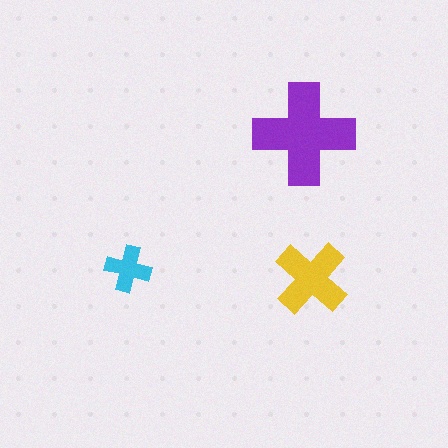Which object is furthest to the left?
The cyan cross is leftmost.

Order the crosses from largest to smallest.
the purple one, the yellow one, the cyan one.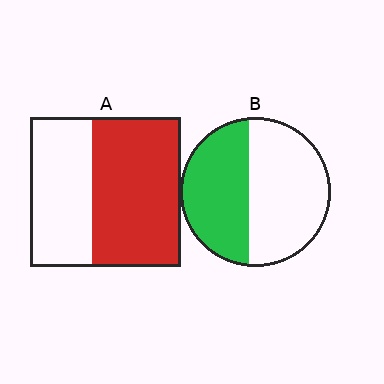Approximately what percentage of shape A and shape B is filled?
A is approximately 60% and B is approximately 45%.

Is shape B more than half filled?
No.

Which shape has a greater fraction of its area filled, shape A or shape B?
Shape A.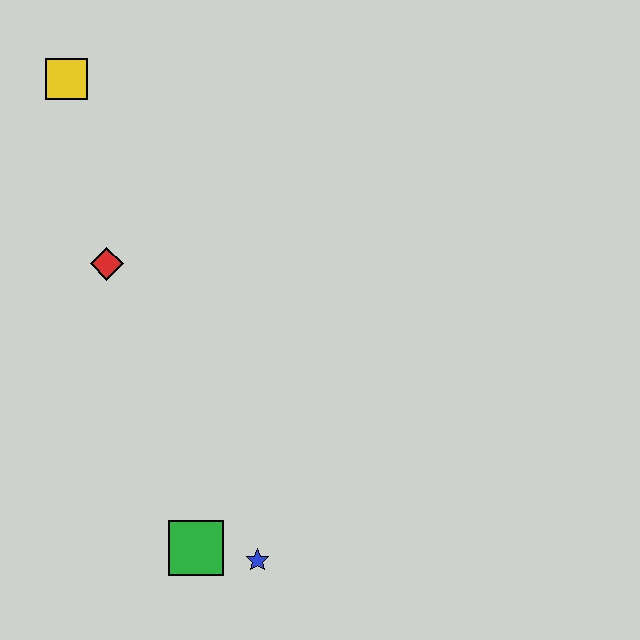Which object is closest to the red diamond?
The yellow square is closest to the red diamond.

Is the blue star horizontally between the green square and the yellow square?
No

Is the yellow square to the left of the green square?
Yes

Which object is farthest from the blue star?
The yellow square is farthest from the blue star.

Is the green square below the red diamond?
Yes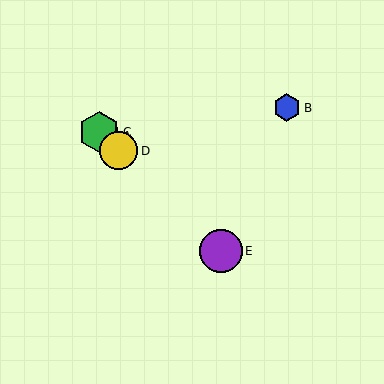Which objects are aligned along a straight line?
Objects A, C, D, E are aligned along a straight line.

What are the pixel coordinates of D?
Object D is at (118, 151).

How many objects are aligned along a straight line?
4 objects (A, C, D, E) are aligned along a straight line.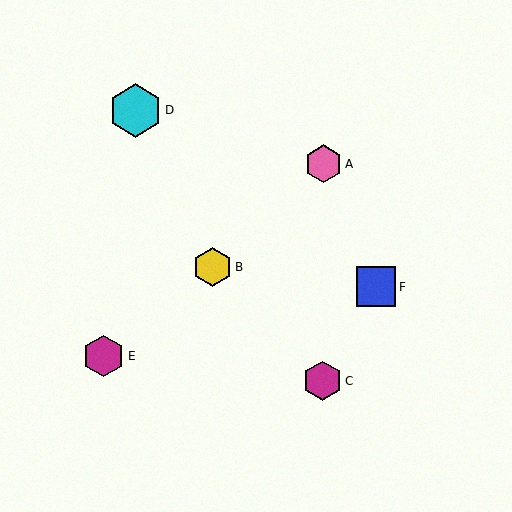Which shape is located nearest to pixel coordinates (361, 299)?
The blue square (labeled F) at (376, 287) is nearest to that location.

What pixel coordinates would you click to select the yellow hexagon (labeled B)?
Click at (213, 267) to select the yellow hexagon B.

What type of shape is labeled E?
Shape E is a magenta hexagon.